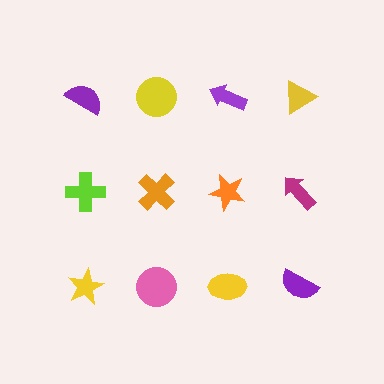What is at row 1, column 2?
A yellow circle.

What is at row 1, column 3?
A purple arrow.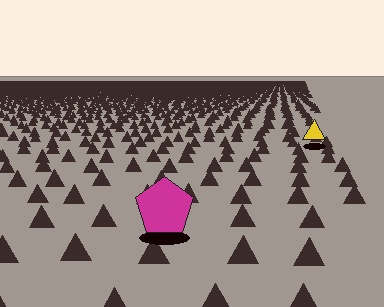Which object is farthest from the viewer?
The yellow triangle is farthest from the viewer. It appears smaller and the ground texture around it is denser.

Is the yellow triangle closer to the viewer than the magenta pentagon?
No. The magenta pentagon is closer — you can tell from the texture gradient: the ground texture is coarser near it.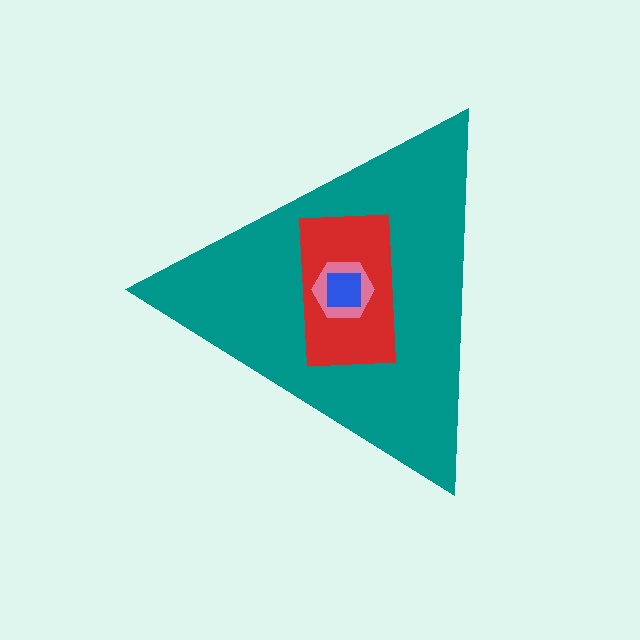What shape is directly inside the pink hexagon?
The blue square.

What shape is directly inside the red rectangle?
The pink hexagon.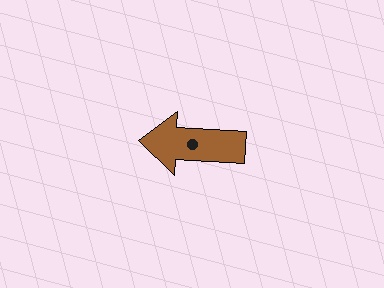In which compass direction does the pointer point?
West.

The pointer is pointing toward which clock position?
Roughly 9 o'clock.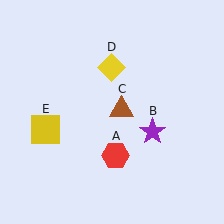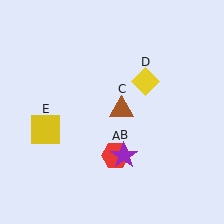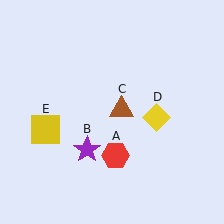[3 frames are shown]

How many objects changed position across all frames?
2 objects changed position: purple star (object B), yellow diamond (object D).